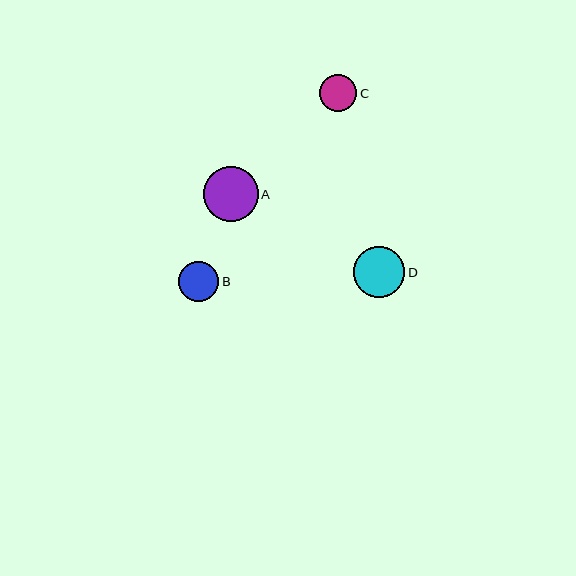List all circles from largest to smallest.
From largest to smallest: A, D, B, C.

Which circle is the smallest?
Circle C is the smallest with a size of approximately 37 pixels.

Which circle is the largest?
Circle A is the largest with a size of approximately 55 pixels.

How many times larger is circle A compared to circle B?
Circle A is approximately 1.4 times the size of circle B.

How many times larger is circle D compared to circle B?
Circle D is approximately 1.3 times the size of circle B.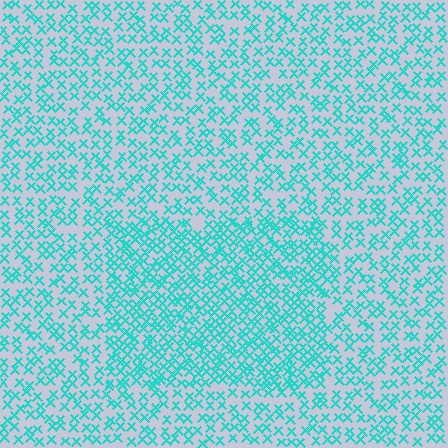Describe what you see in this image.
The image contains small cyan elements arranged at two different densities. A rectangle-shaped region is visible where the elements are more densely packed than the surrounding area.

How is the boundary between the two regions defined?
The boundary is defined by a change in element density (approximately 1.7x ratio). All elements are the same color, size, and shape.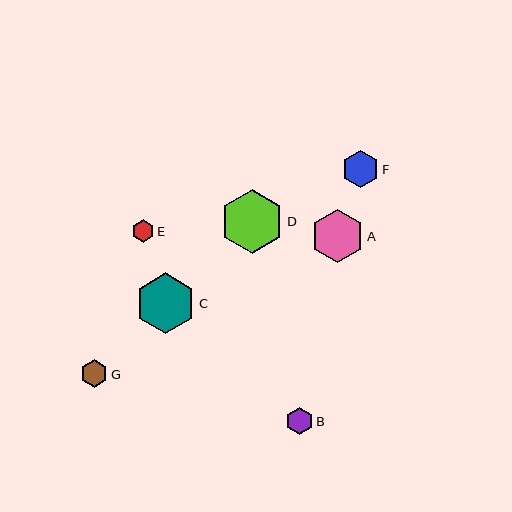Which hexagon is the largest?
Hexagon D is the largest with a size of approximately 64 pixels.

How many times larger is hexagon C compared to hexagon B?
Hexagon C is approximately 2.2 times the size of hexagon B.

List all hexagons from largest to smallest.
From largest to smallest: D, C, A, F, B, G, E.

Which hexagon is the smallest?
Hexagon E is the smallest with a size of approximately 22 pixels.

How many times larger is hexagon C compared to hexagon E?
Hexagon C is approximately 2.7 times the size of hexagon E.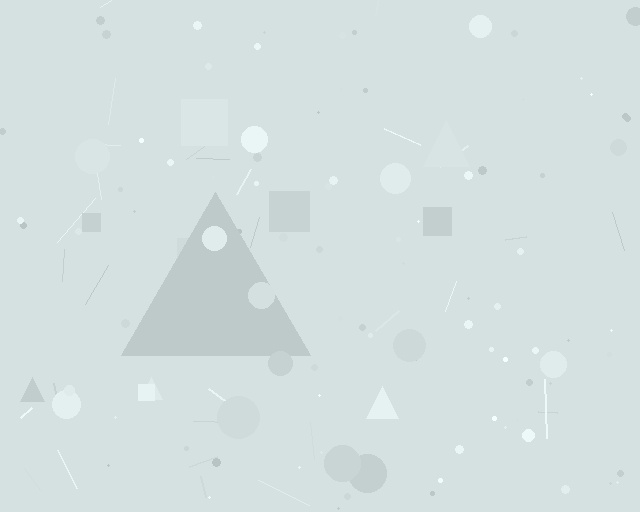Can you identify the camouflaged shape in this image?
The camouflaged shape is a triangle.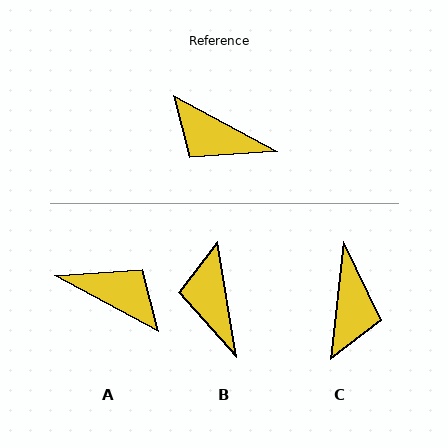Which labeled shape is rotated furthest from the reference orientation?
A, about 180 degrees away.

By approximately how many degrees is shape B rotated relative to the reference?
Approximately 53 degrees clockwise.